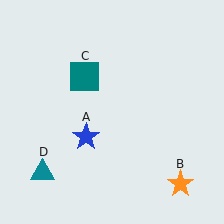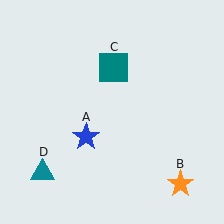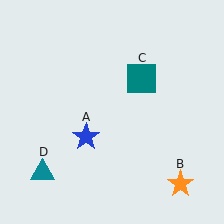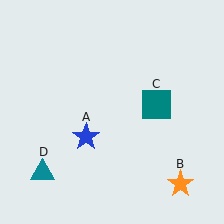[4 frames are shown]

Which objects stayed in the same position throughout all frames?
Blue star (object A) and orange star (object B) and teal triangle (object D) remained stationary.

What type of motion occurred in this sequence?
The teal square (object C) rotated clockwise around the center of the scene.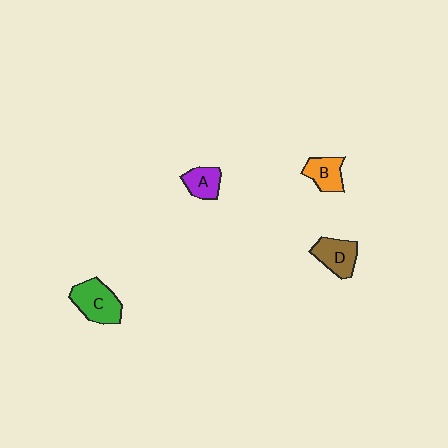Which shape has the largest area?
Shape C (green).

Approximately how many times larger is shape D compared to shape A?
Approximately 1.3 times.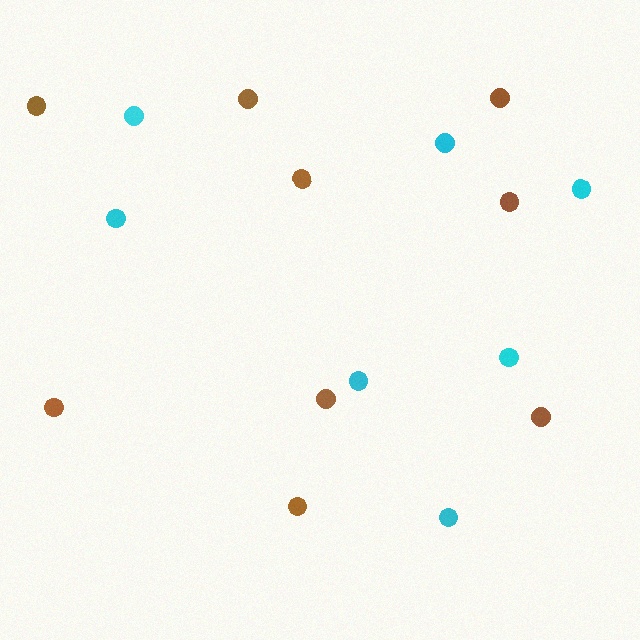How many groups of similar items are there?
There are 2 groups: one group of brown circles (9) and one group of cyan circles (7).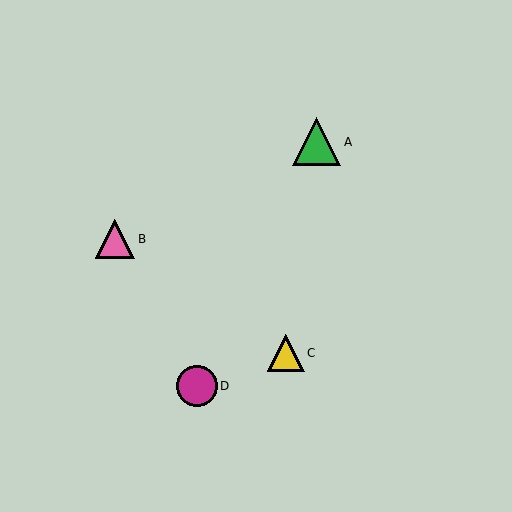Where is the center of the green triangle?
The center of the green triangle is at (317, 142).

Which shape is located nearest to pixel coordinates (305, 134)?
The green triangle (labeled A) at (317, 142) is nearest to that location.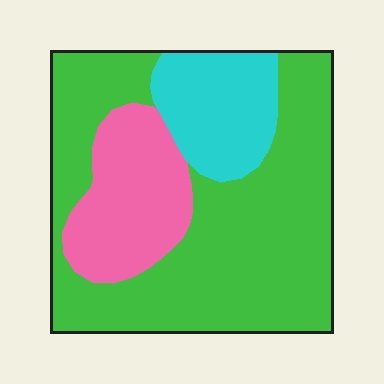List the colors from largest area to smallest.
From largest to smallest: green, pink, cyan.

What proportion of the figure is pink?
Pink takes up about one fifth (1/5) of the figure.